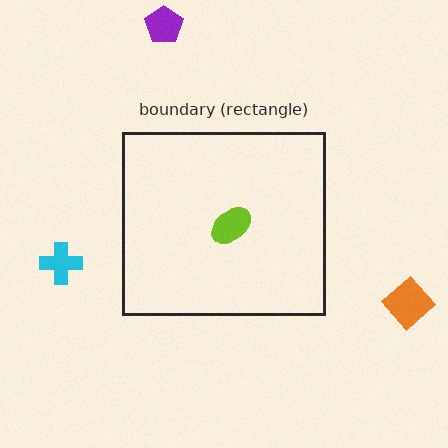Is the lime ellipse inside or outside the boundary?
Inside.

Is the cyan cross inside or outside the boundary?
Outside.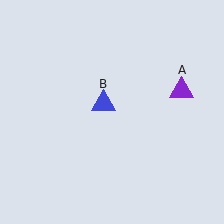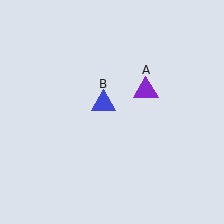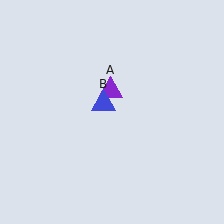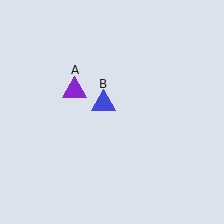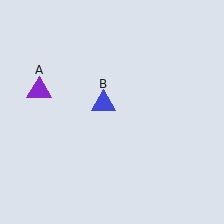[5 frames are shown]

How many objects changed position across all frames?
1 object changed position: purple triangle (object A).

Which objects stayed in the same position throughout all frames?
Blue triangle (object B) remained stationary.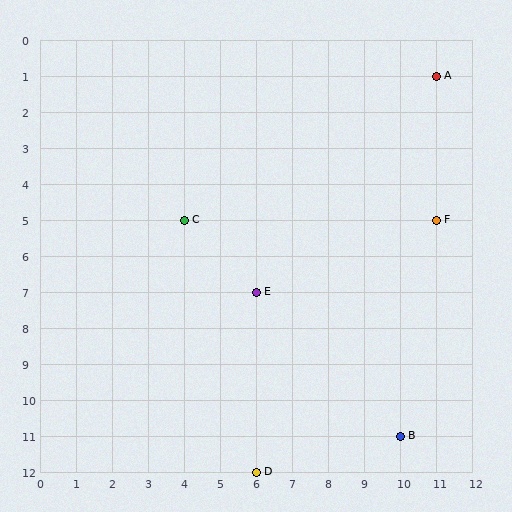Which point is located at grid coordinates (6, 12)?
Point D is at (6, 12).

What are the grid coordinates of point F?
Point F is at grid coordinates (11, 5).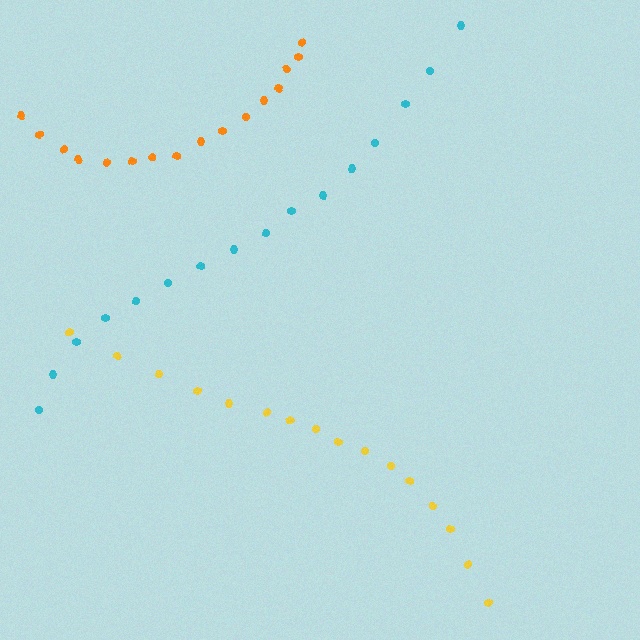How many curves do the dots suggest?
There are 3 distinct paths.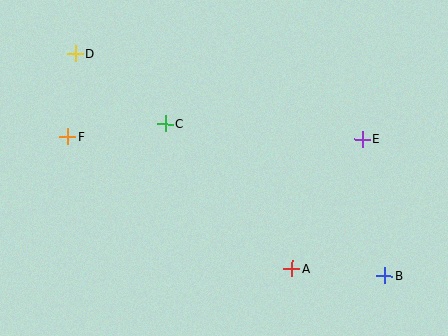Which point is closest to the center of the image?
Point C at (165, 124) is closest to the center.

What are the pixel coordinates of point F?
Point F is at (68, 137).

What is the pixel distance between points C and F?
The distance between C and F is 98 pixels.